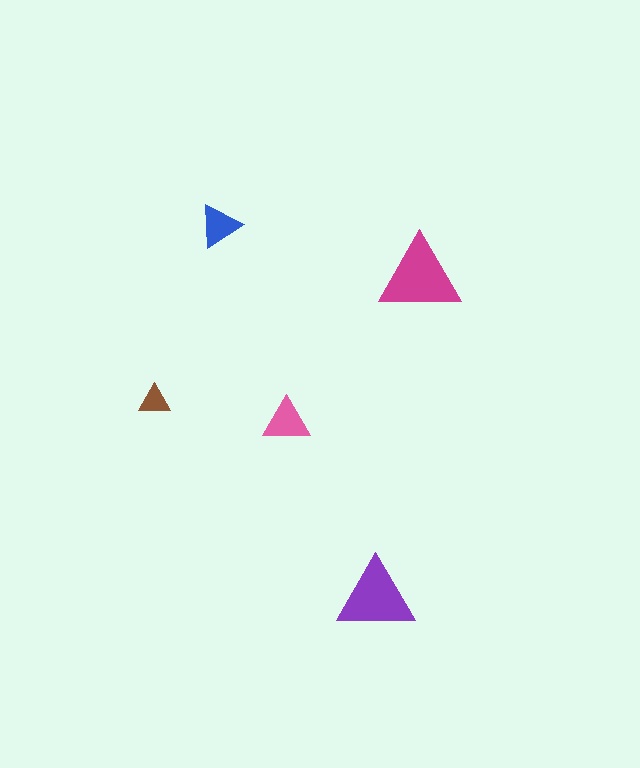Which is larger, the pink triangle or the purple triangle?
The purple one.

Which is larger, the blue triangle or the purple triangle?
The purple one.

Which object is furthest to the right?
The magenta triangle is rightmost.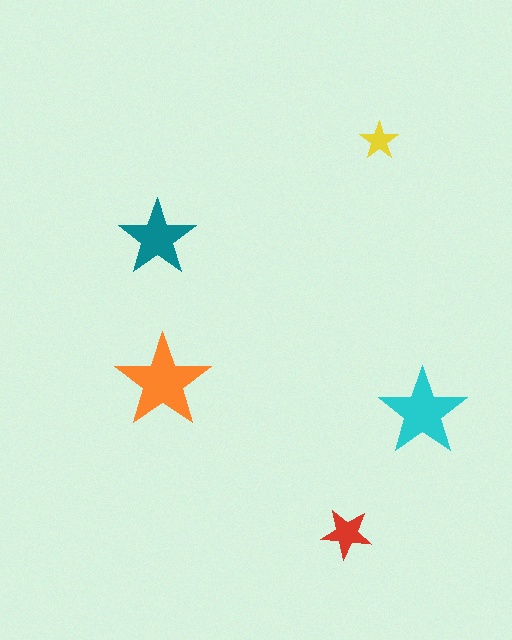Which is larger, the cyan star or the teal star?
The cyan one.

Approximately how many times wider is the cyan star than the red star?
About 1.5 times wider.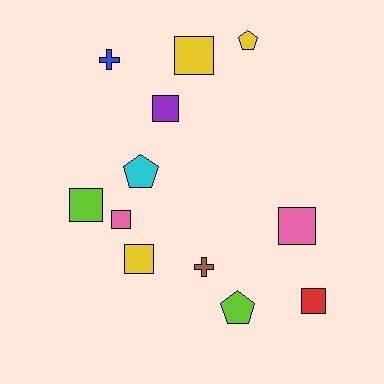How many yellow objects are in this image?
There are 3 yellow objects.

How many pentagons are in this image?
There are 3 pentagons.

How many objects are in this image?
There are 12 objects.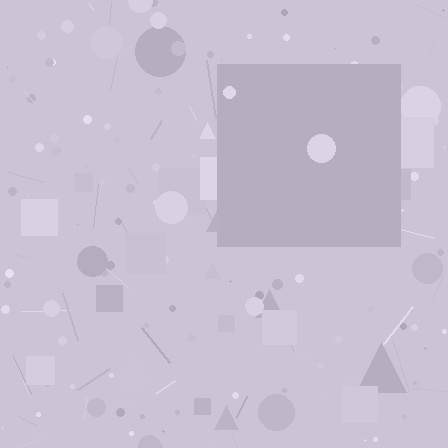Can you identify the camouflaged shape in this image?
The camouflaged shape is a square.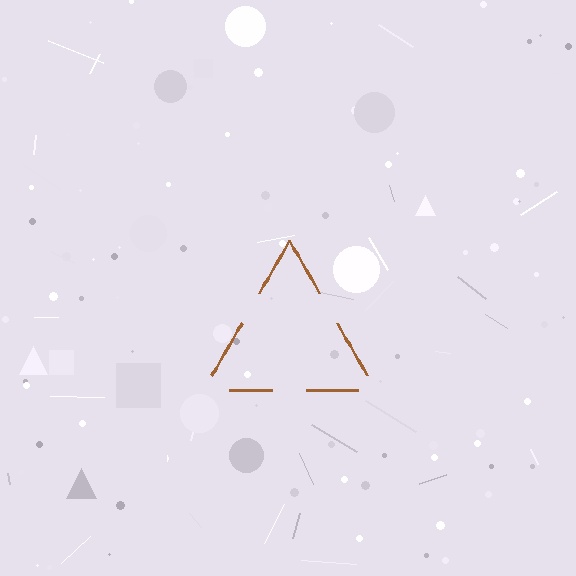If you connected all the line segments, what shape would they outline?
They would outline a triangle.